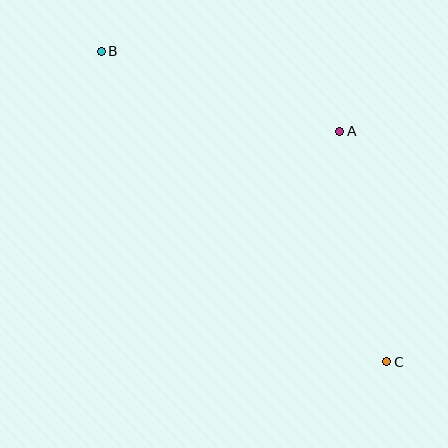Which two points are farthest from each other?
Points B and C are farthest from each other.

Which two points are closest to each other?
Points A and C are closest to each other.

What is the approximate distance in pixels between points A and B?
The distance between A and B is approximately 252 pixels.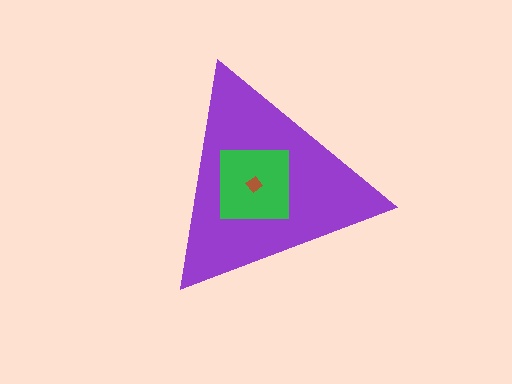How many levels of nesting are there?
3.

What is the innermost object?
The brown diamond.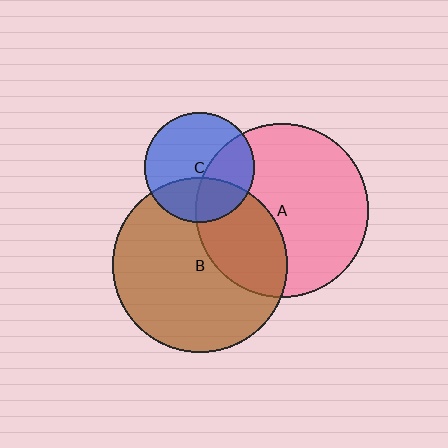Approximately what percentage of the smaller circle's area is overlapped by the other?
Approximately 30%.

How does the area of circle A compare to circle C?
Approximately 2.5 times.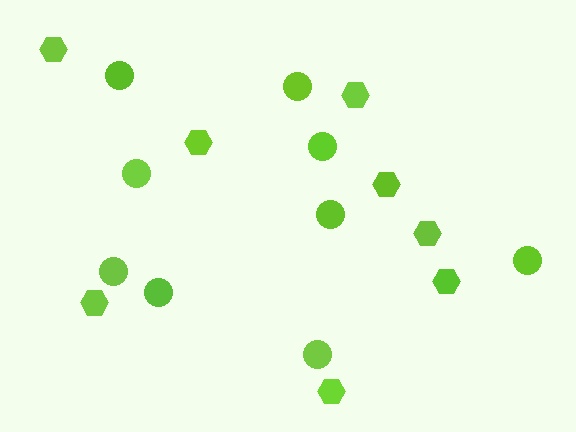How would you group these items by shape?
There are 2 groups: one group of circles (9) and one group of hexagons (8).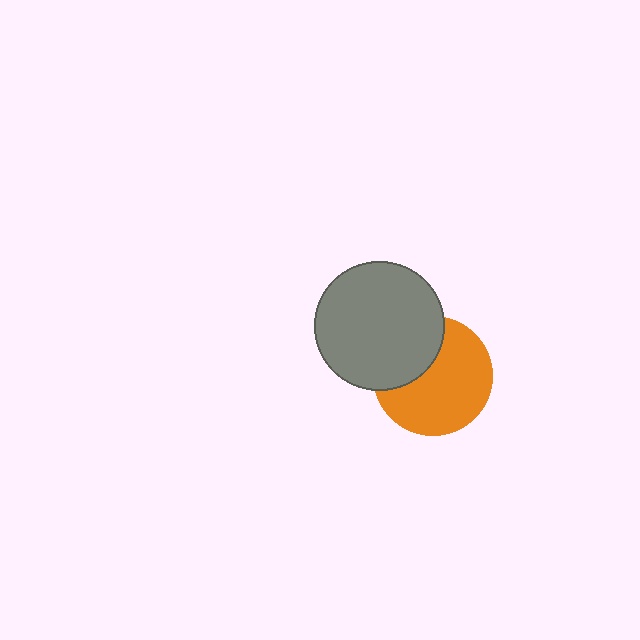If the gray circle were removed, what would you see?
You would see the complete orange circle.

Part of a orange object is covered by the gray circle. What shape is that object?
It is a circle.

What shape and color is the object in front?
The object in front is a gray circle.